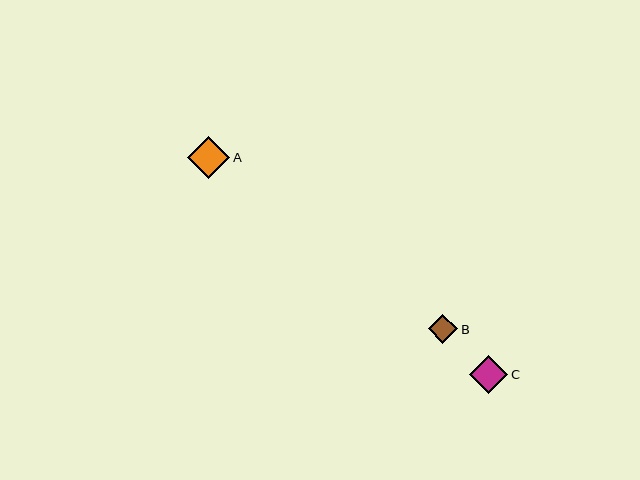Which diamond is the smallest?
Diamond B is the smallest with a size of approximately 29 pixels.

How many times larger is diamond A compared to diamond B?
Diamond A is approximately 1.4 times the size of diamond B.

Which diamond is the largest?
Diamond A is the largest with a size of approximately 42 pixels.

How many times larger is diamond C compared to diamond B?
Diamond C is approximately 1.3 times the size of diamond B.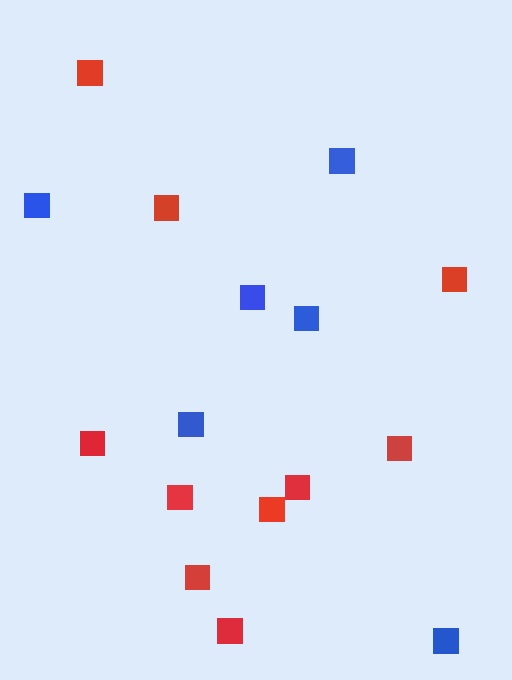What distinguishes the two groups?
There are 2 groups: one group of red squares (10) and one group of blue squares (6).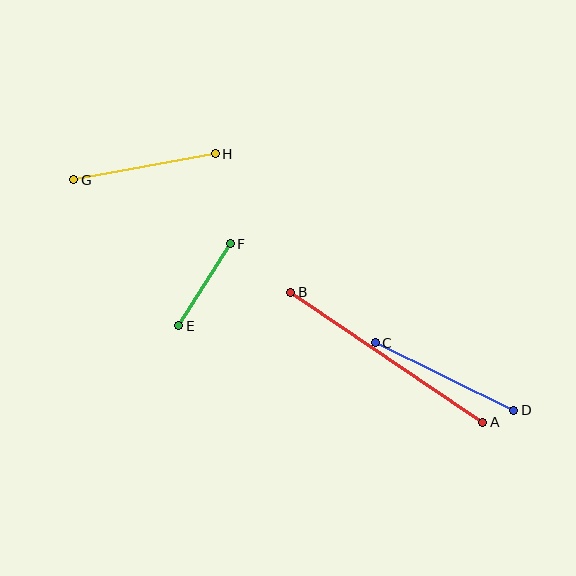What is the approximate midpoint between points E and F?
The midpoint is at approximately (204, 285) pixels.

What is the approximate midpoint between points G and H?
The midpoint is at approximately (144, 167) pixels.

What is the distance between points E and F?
The distance is approximately 97 pixels.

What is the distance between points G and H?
The distance is approximately 144 pixels.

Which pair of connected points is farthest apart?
Points A and B are farthest apart.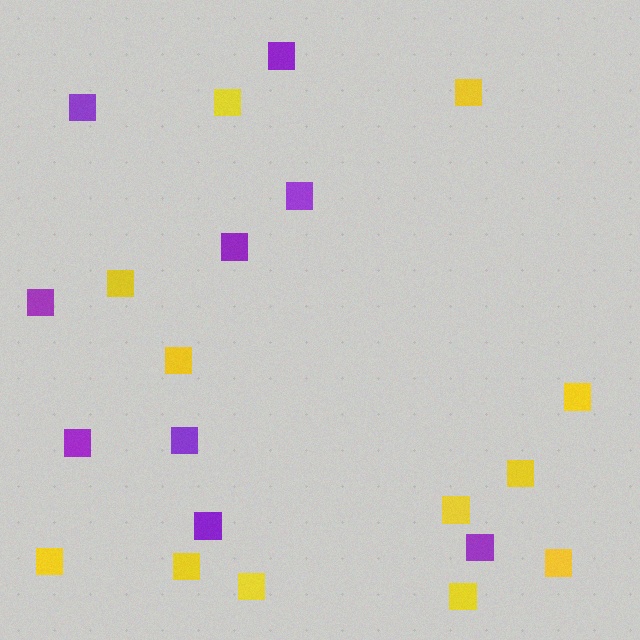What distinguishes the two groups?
There are 2 groups: one group of purple squares (9) and one group of yellow squares (12).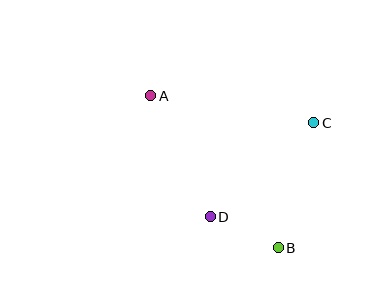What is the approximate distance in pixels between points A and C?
The distance between A and C is approximately 165 pixels.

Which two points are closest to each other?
Points B and D are closest to each other.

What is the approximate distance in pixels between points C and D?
The distance between C and D is approximately 140 pixels.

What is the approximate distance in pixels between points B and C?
The distance between B and C is approximately 130 pixels.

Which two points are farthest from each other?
Points A and B are farthest from each other.